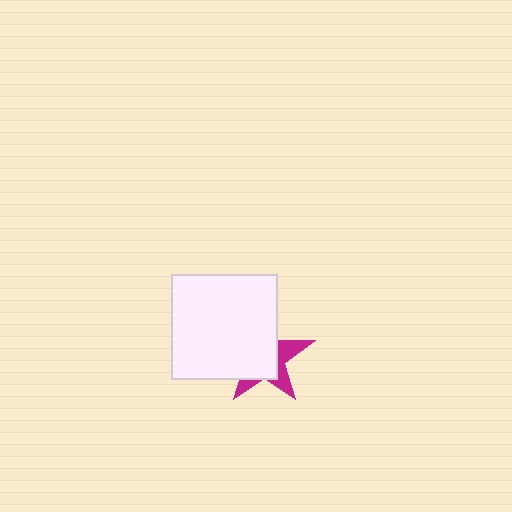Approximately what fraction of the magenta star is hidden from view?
Roughly 65% of the magenta star is hidden behind the white square.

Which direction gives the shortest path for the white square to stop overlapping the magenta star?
Moving toward the upper-left gives the shortest separation.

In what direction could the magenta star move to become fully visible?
The magenta star could move toward the lower-right. That would shift it out from behind the white square entirely.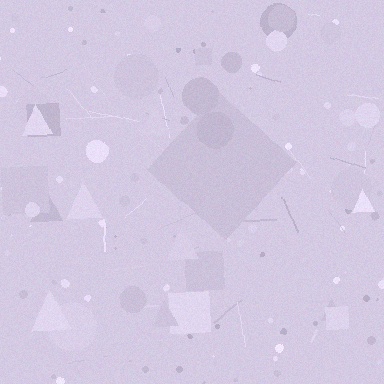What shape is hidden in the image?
A diamond is hidden in the image.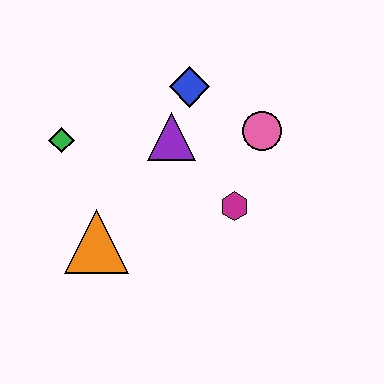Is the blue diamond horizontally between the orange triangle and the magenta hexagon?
Yes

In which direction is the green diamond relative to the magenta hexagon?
The green diamond is to the left of the magenta hexagon.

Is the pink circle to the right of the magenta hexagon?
Yes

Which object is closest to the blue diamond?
The purple triangle is closest to the blue diamond.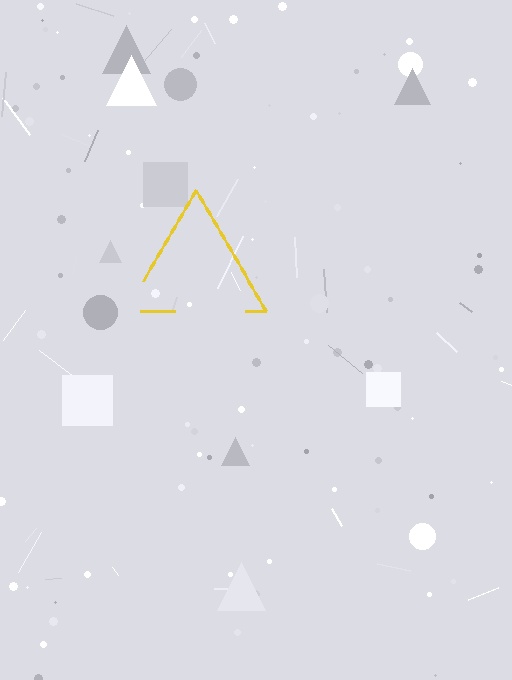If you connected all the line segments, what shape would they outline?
They would outline a triangle.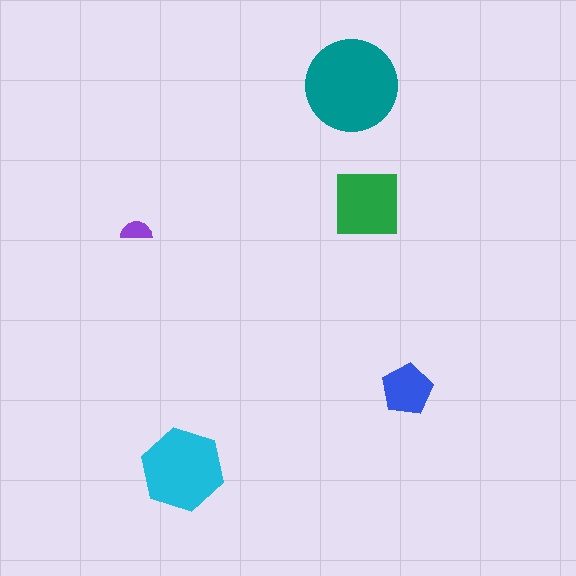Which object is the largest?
The teal circle.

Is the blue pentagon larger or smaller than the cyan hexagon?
Smaller.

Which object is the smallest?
The purple semicircle.